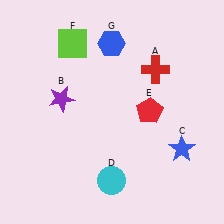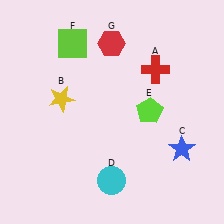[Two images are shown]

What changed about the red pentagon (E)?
In Image 1, E is red. In Image 2, it changed to lime.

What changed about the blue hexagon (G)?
In Image 1, G is blue. In Image 2, it changed to red.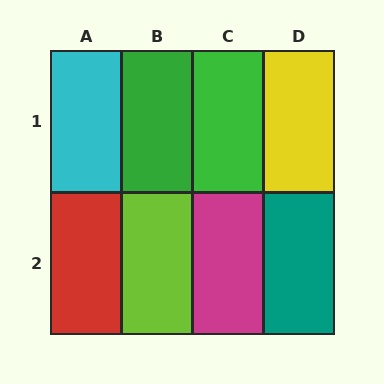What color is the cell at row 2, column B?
Lime.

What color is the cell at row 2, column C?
Magenta.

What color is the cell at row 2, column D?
Teal.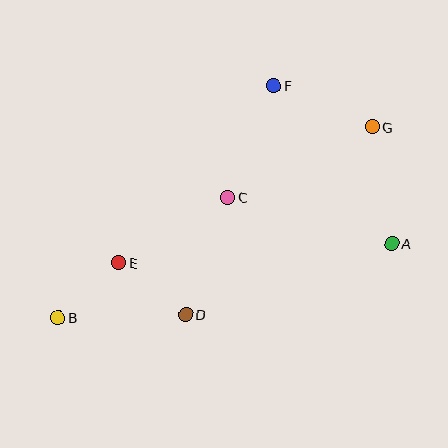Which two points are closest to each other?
Points B and E are closest to each other.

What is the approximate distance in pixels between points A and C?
The distance between A and C is approximately 171 pixels.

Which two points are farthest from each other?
Points B and G are farthest from each other.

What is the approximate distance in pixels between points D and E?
The distance between D and E is approximately 85 pixels.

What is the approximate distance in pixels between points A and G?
The distance between A and G is approximately 118 pixels.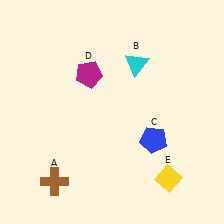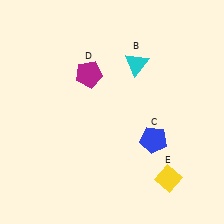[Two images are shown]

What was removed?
The brown cross (A) was removed in Image 2.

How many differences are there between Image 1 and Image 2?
There is 1 difference between the two images.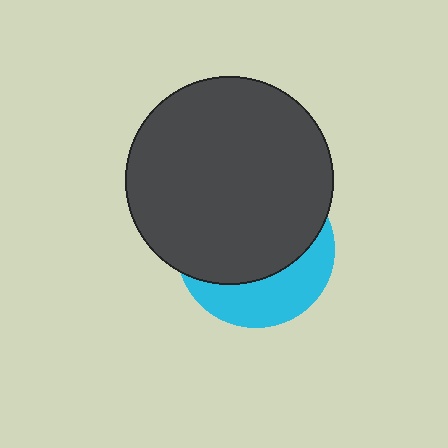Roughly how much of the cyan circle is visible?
A small part of it is visible (roughly 34%).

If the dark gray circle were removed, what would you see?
You would see the complete cyan circle.